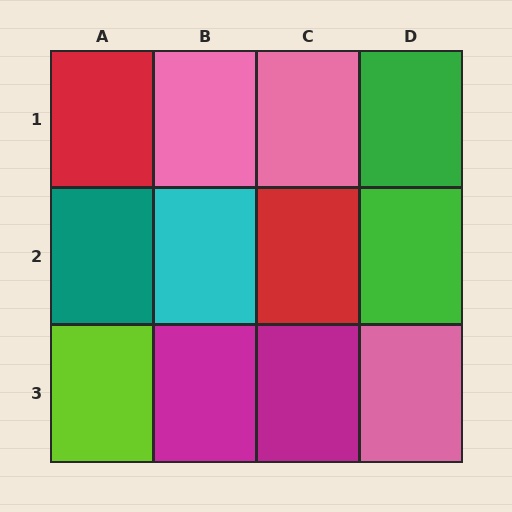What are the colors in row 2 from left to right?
Teal, cyan, red, green.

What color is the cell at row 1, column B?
Pink.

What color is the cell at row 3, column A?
Lime.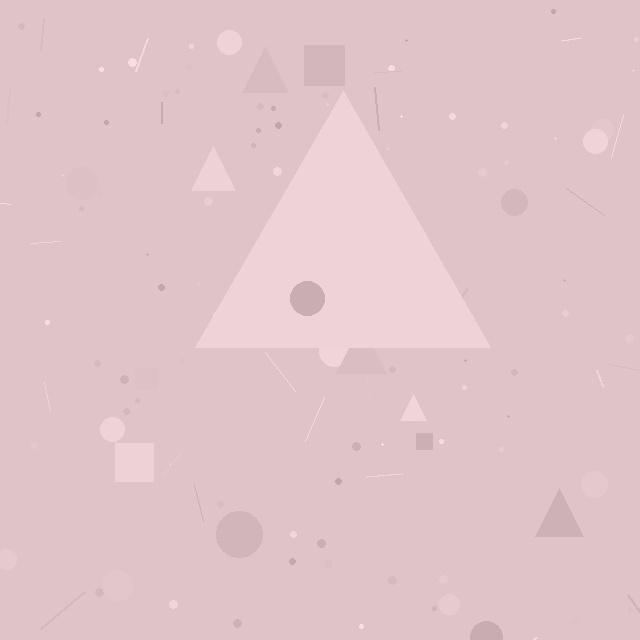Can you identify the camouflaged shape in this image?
The camouflaged shape is a triangle.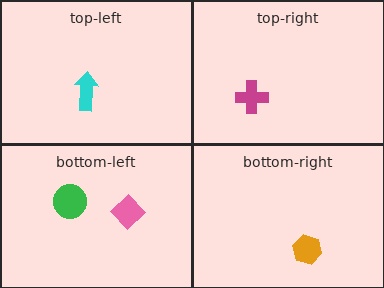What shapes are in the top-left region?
The cyan arrow.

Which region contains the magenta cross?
The top-right region.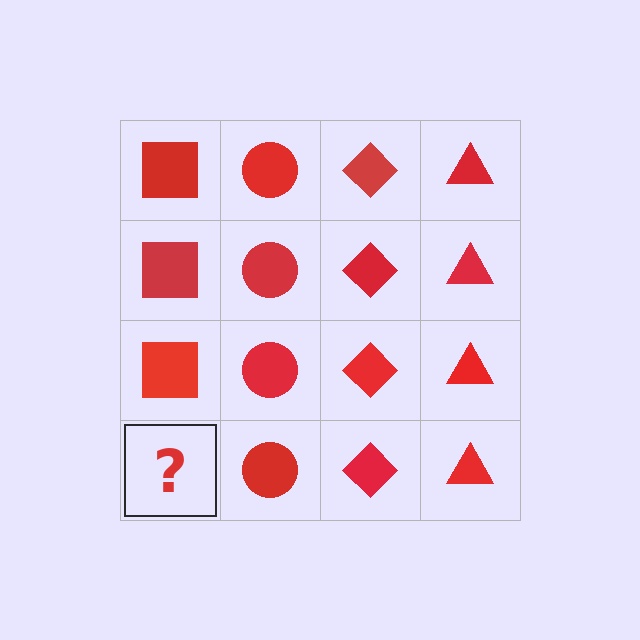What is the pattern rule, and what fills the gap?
The rule is that each column has a consistent shape. The gap should be filled with a red square.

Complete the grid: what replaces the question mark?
The question mark should be replaced with a red square.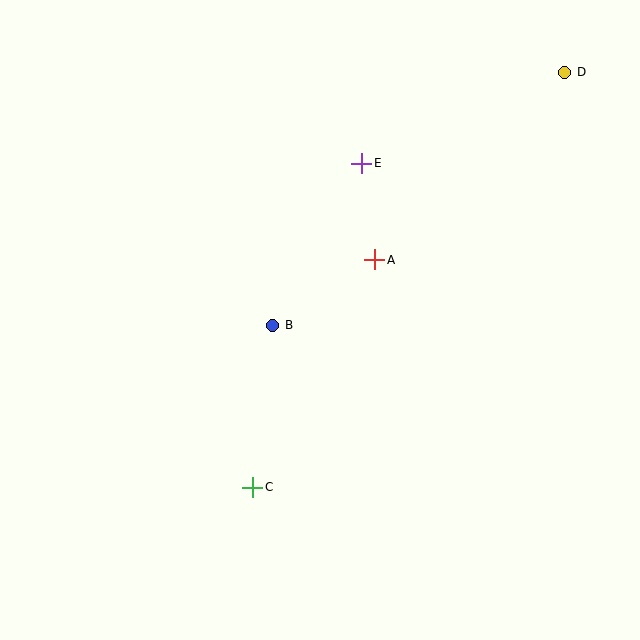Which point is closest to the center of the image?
Point B at (273, 325) is closest to the center.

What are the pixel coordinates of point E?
Point E is at (362, 163).